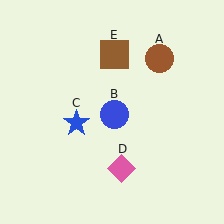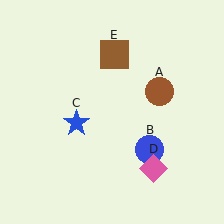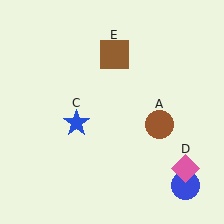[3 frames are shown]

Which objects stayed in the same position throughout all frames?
Blue star (object C) and brown square (object E) remained stationary.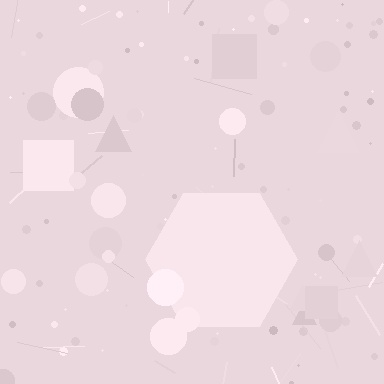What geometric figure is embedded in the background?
A hexagon is embedded in the background.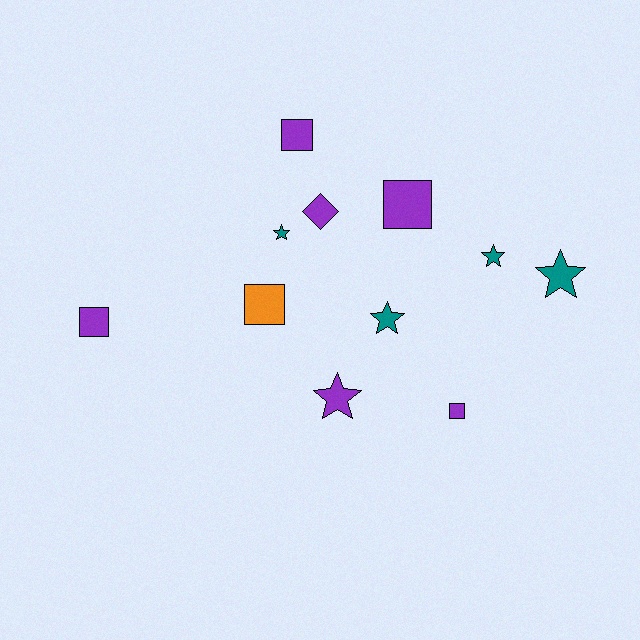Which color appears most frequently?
Purple, with 6 objects.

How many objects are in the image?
There are 11 objects.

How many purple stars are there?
There is 1 purple star.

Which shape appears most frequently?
Square, with 5 objects.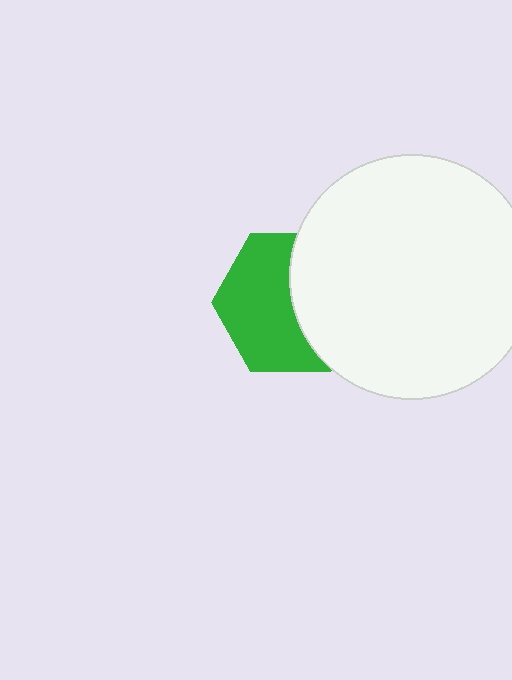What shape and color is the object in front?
The object in front is a white circle.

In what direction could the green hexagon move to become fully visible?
The green hexagon could move left. That would shift it out from behind the white circle entirely.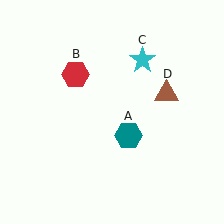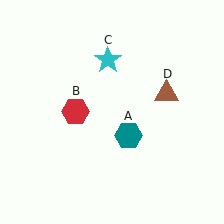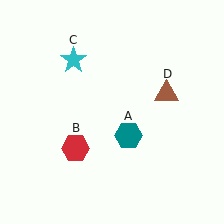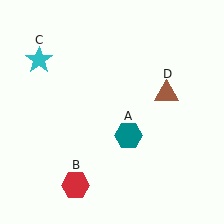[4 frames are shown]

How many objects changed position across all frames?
2 objects changed position: red hexagon (object B), cyan star (object C).